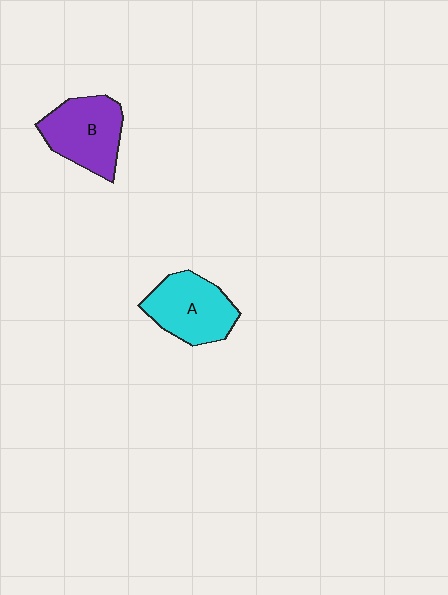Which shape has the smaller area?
Shape A (cyan).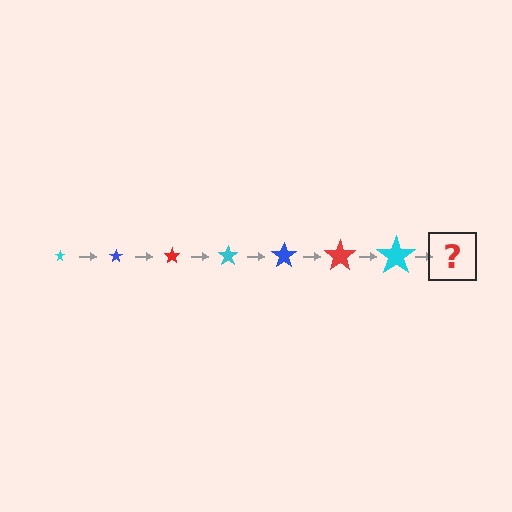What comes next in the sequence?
The next element should be a blue star, larger than the previous one.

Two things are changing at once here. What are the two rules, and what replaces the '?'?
The two rules are that the star grows larger each step and the color cycles through cyan, blue, and red. The '?' should be a blue star, larger than the previous one.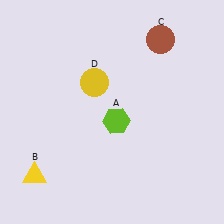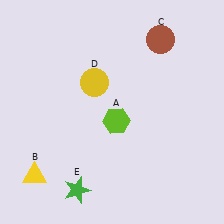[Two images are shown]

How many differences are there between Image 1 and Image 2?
There is 1 difference between the two images.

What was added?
A green star (E) was added in Image 2.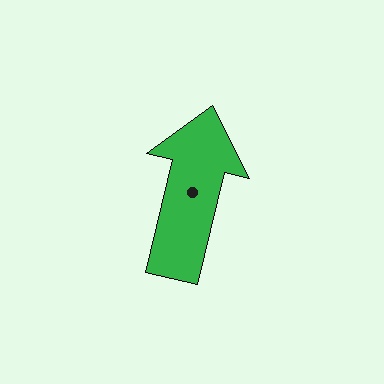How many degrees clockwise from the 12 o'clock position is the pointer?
Approximately 13 degrees.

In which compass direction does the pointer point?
North.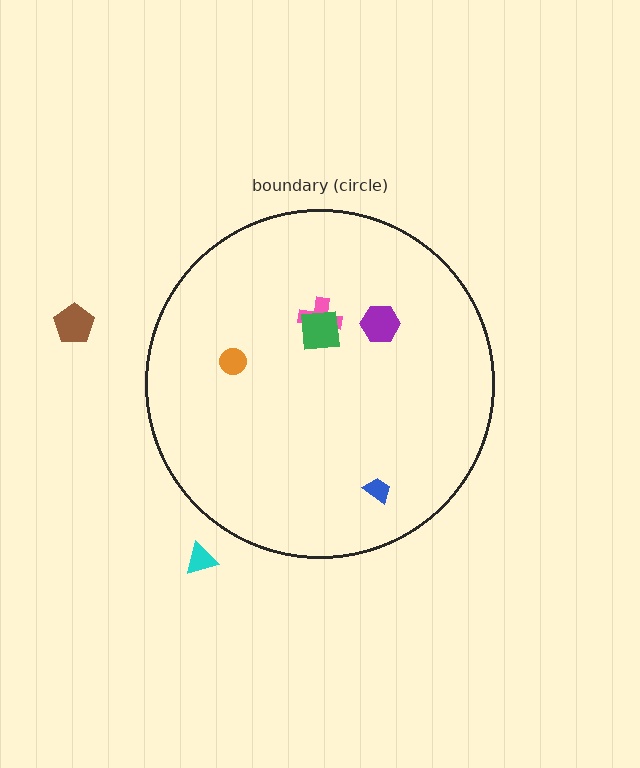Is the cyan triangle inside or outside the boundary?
Outside.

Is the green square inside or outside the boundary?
Inside.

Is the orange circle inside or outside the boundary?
Inside.